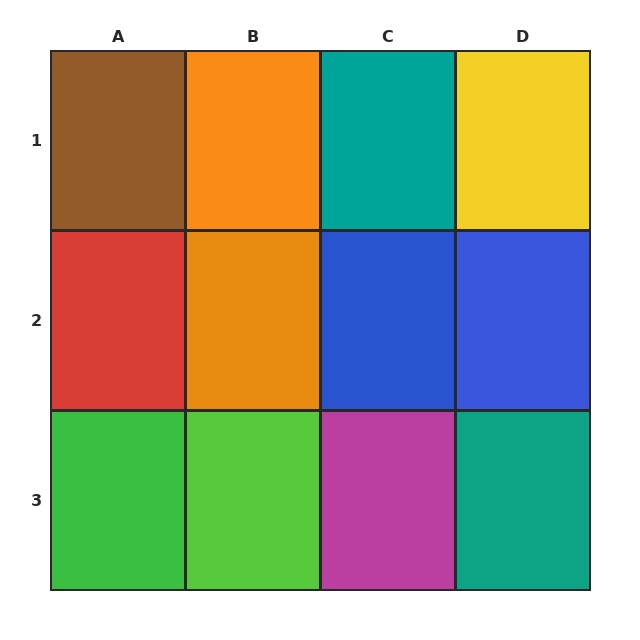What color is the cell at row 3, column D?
Teal.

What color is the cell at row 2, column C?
Blue.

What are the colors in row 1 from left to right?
Brown, orange, teal, yellow.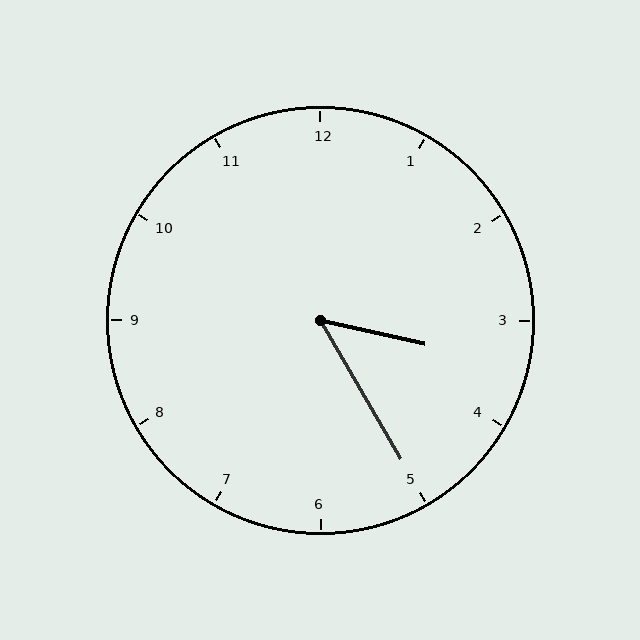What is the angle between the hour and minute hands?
Approximately 48 degrees.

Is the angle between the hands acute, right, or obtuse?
It is acute.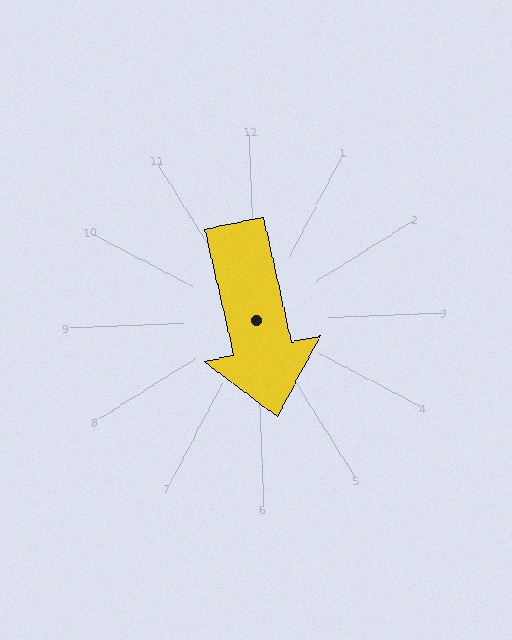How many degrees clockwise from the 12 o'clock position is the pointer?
Approximately 170 degrees.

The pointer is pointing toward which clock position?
Roughly 6 o'clock.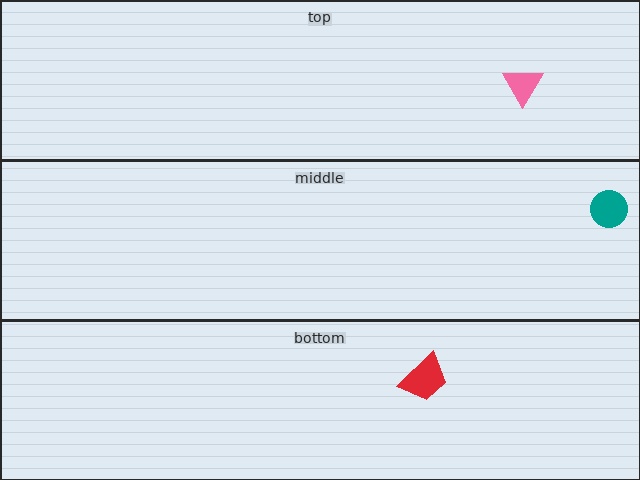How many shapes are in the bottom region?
1.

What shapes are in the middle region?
The teal circle.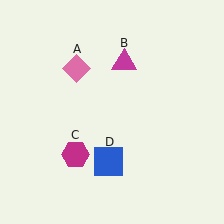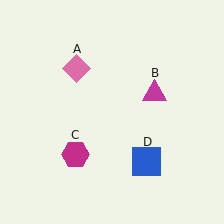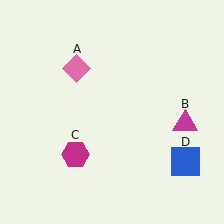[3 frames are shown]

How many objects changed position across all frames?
2 objects changed position: magenta triangle (object B), blue square (object D).